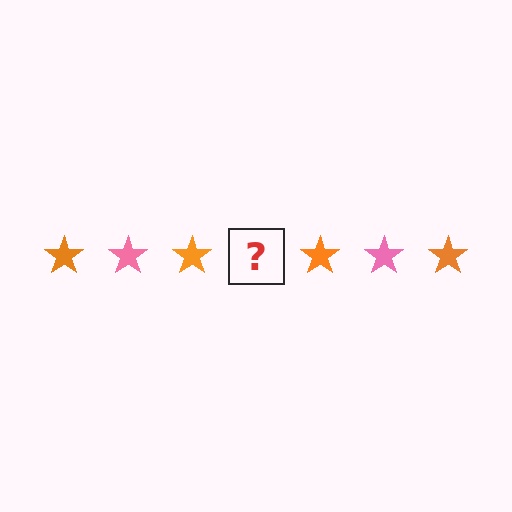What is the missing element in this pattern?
The missing element is a pink star.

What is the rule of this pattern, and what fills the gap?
The rule is that the pattern cycles through orange, pink stars. The gap should be filled with a pink star.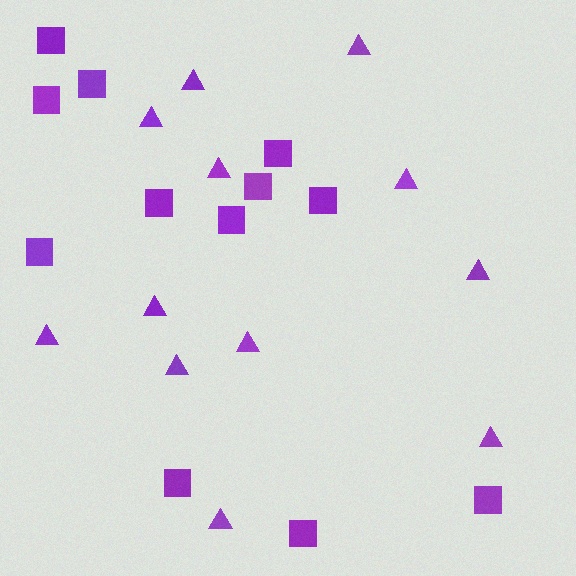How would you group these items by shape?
There are 2 groups: one group of triangles (12) and one group of squares (12).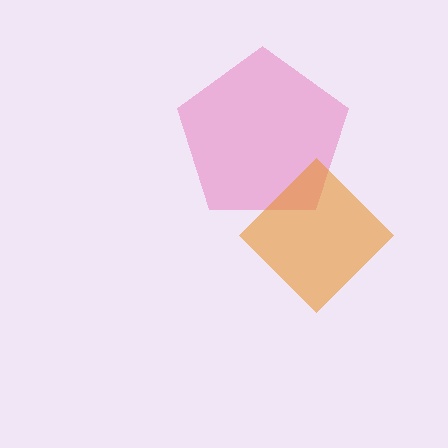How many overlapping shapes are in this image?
There are 2 overlapping shapes in the image.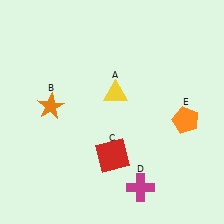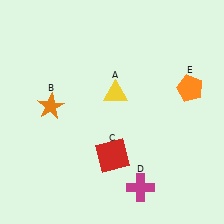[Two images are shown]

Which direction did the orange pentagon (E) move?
The orange pentagon (E) moved up.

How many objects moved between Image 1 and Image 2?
1 object moved between the two images.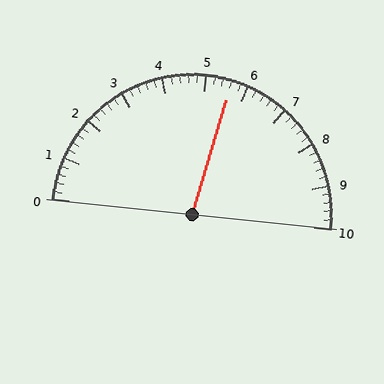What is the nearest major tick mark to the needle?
The nearest major tick mark is 6.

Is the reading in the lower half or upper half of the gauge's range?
The reading is in the upper half of the range (0 to 10).